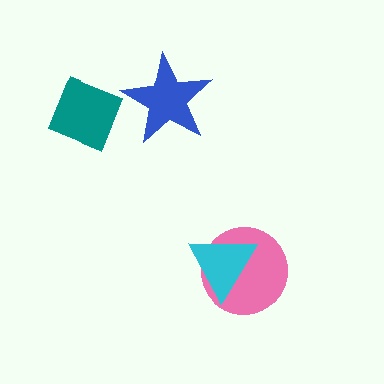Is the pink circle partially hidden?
Yes, it is partially covered by another shape.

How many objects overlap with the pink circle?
1 object overlaps with the pink circle.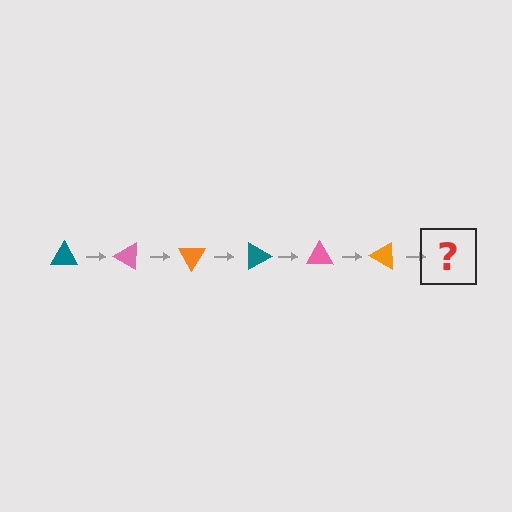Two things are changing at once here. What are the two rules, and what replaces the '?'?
The two rules are that it rotates 30 degrees each step and the color cycles through teal, pink, and orange. The '?' should be a teal triangle, rotated 180 degrees from the start.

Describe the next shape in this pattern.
It should be a teal triangle, rotated 180 degrees from the start.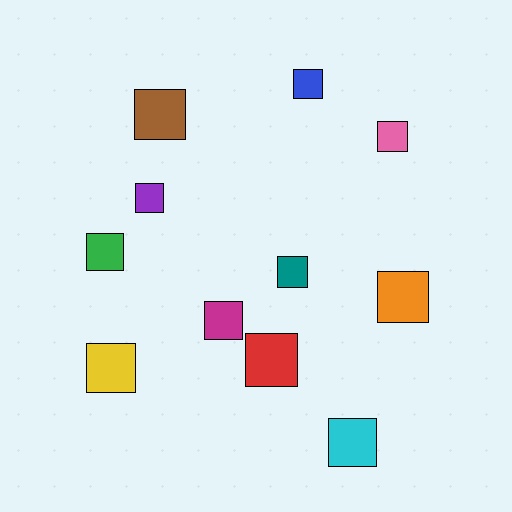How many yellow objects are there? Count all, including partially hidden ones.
There is 1 yellow object.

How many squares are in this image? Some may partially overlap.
There are 11 squares.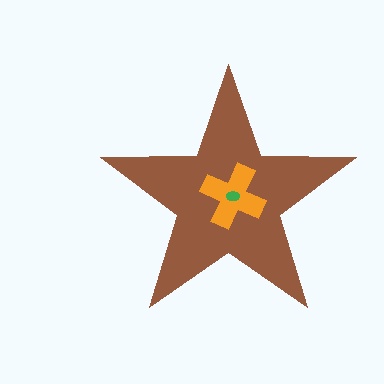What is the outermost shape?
The brown star.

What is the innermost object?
The green ellipse.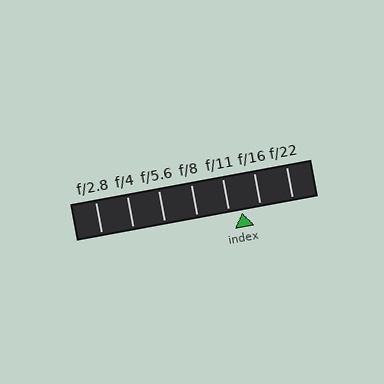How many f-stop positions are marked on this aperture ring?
There are 7 f-stop positions marked.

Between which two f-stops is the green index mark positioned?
The index mark is between f/11 and f/16.